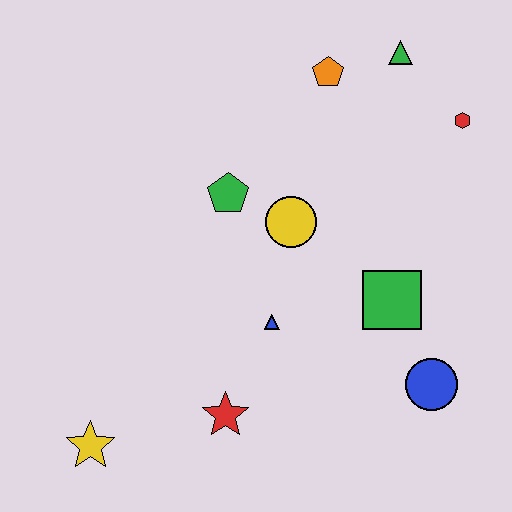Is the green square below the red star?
No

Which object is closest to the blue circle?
The green square is closest to the blue circle.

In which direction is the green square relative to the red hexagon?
The green square is below the red hexagon.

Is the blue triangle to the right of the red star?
Yes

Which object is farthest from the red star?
The green triangle is farthest from the red star.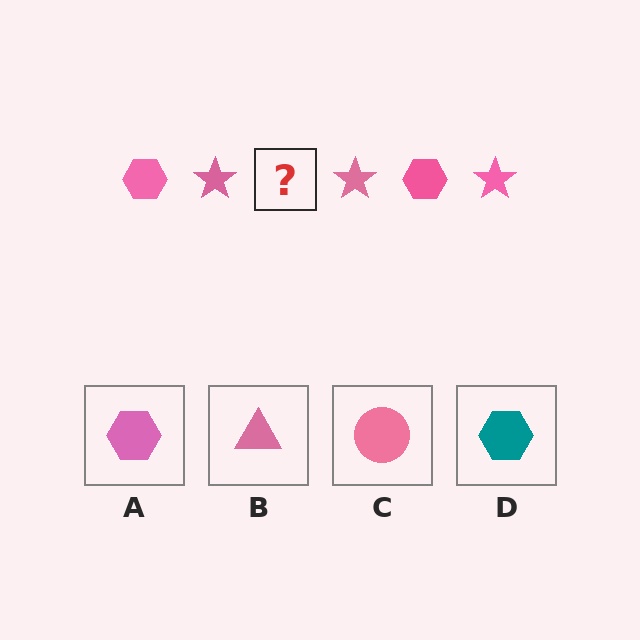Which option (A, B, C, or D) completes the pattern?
A.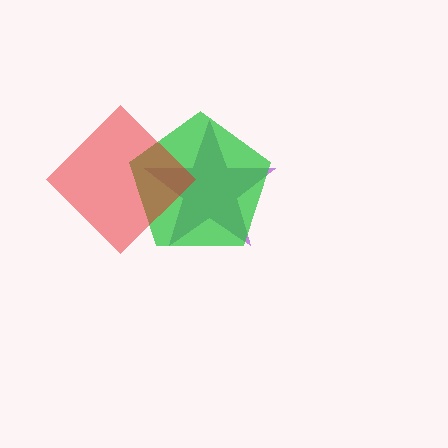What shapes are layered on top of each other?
The layered shapes are: a purple star, a green pentagon, a red diamond.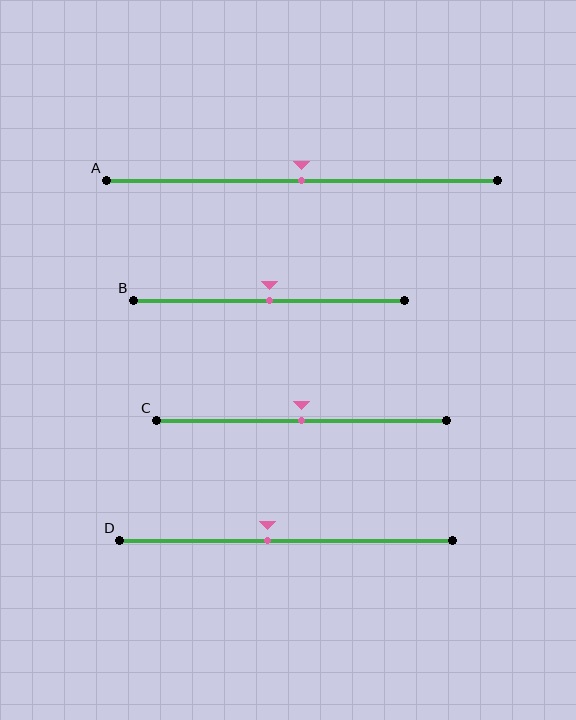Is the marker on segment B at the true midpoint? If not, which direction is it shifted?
Yes, the marker on segment B is at the true midpoint.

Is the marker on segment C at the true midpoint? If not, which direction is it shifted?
Yes, the marker on segment C is at the true midpoint.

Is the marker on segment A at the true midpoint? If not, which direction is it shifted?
Yes, the marker on segment A is at the true midpoint.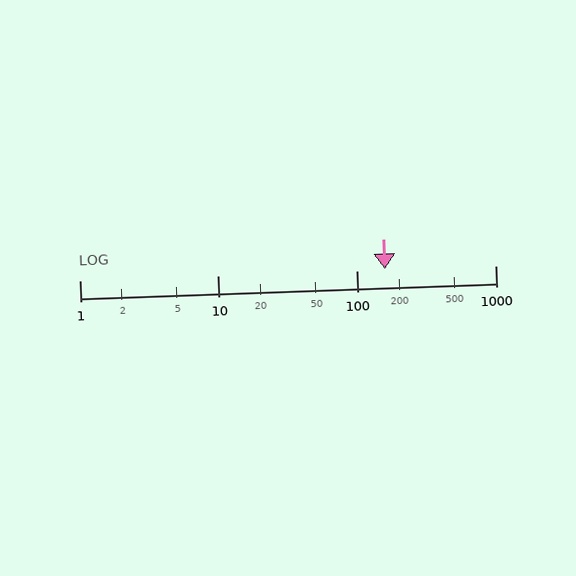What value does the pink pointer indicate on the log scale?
The pointer indicates approximately 160.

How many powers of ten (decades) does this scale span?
The scale spans 3 decades, from 1 to 1000.